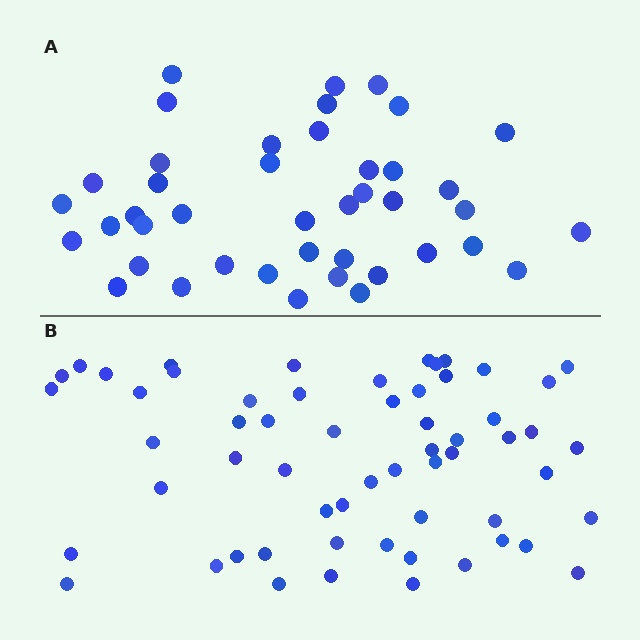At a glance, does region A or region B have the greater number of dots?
Region B (the bottom region) has more dots.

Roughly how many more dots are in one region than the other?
Region B has approximately 15 more dots than region A.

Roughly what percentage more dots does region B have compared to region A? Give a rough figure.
About 40% more.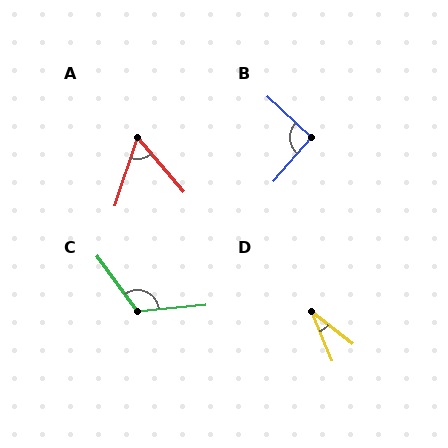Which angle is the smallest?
D, at approximately 29 degrees.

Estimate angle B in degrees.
Approximately 92 degrees.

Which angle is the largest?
C, at approximately 120 degrees.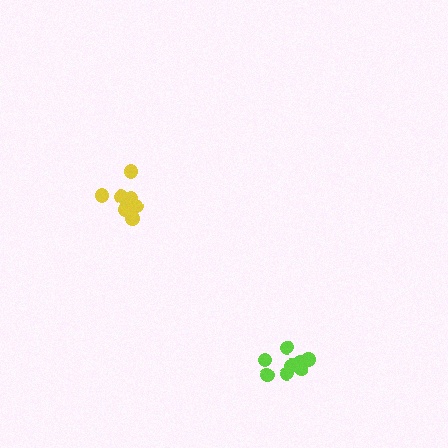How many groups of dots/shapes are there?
There are 2 groups.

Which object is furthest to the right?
The lime cluster is rightmost.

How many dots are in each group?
Group 1: 7 dots, Group 2: 8 dots (15 total).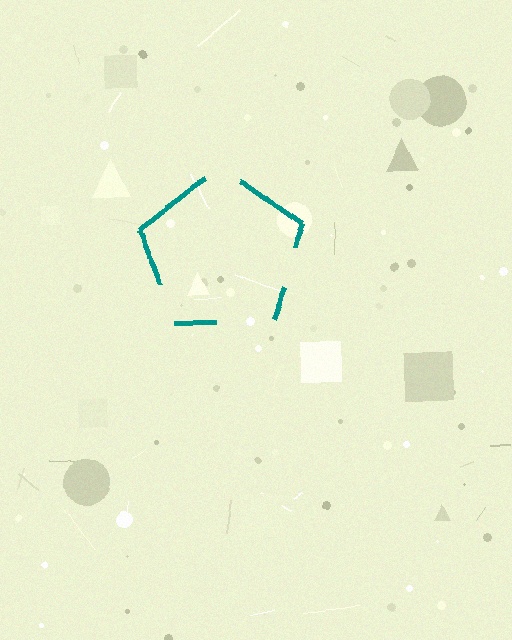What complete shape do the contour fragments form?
The contour fragments form a pentagon.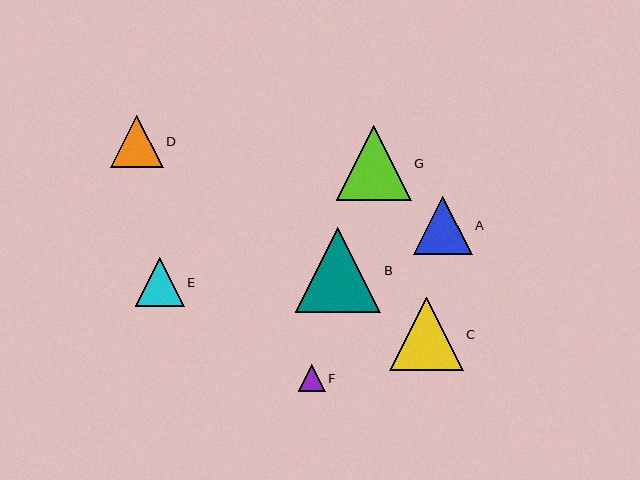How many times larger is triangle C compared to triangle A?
Triangle C is approximately 1.2 times the size of triangle A.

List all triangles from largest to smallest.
From largest to smallest: B, G, C, A, D, E, F.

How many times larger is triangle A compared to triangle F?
Triangle A is approximately 2.2 times the size of triangle F.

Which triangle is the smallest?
Triangle F is the smallest with a size of approximately 27 pixels.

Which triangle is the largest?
Triangle B is the largest with a size of approximately 86 pixels.